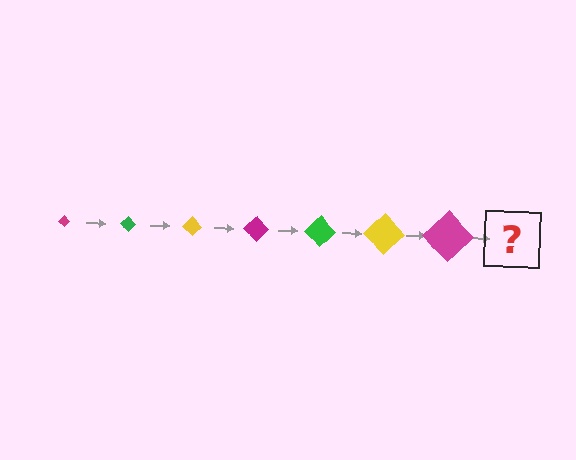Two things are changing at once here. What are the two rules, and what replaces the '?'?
The two rules are that the diamond grows larger each step and the color cycles through magenta, green, and yellow. The '?' should be a green diamond, larger than the previous one.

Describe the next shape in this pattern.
It should be a green diamond, larger than the previous one.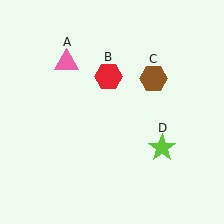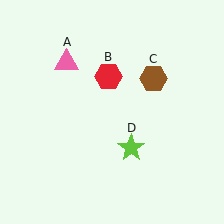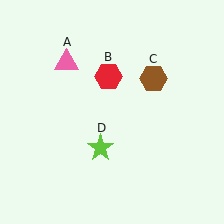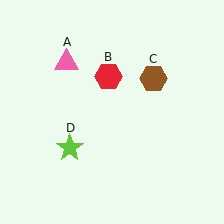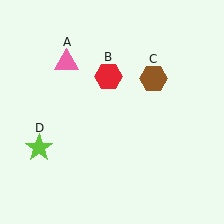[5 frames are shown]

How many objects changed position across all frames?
1 object changed position: lime star (object D).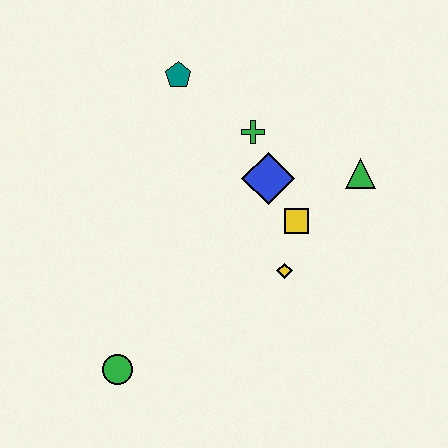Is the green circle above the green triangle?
No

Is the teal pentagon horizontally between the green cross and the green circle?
Yes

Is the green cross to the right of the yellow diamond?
No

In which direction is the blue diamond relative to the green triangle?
The blue diamond is to the left of the green triangle.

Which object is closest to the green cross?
The blue diamond is closest to the green cross.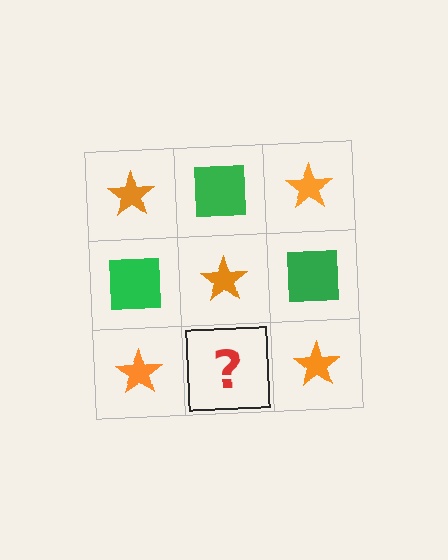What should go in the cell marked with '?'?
The missing cell should contain a green square.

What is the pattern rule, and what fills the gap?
The rule is that it alternates orange star and green square in a checkerboard pattern. The gap should be filled with a green square.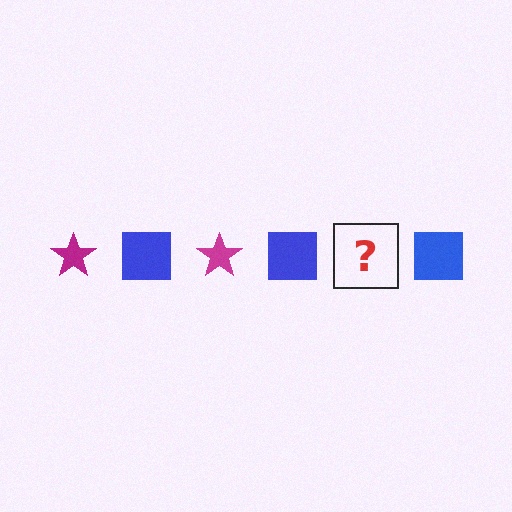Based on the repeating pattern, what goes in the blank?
The blank should be a magenta star.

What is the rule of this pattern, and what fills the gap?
The rule is that the pattern alternates between magenta star and blue square. The gap should be filled with a magenta star.